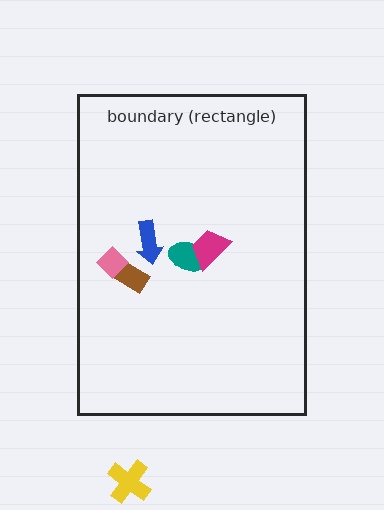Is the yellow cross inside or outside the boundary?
Outside.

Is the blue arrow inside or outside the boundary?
Inside.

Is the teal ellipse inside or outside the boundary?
Inside.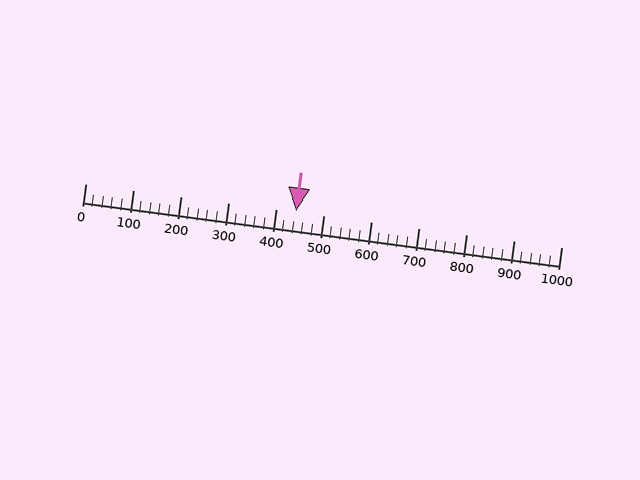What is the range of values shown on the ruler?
The ruler shows values from 0 to 1000.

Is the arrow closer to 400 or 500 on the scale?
The arrow is closer to 400.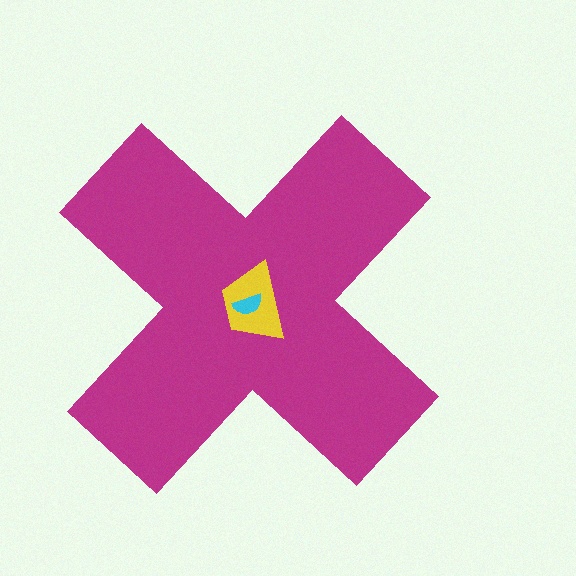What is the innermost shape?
The cyan semicircle.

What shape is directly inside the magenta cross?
The yellow trapezoid.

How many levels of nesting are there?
3.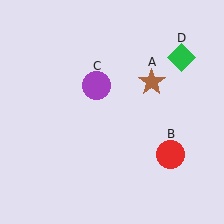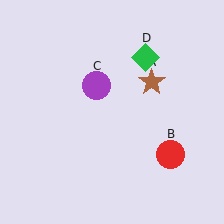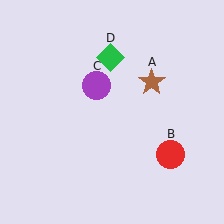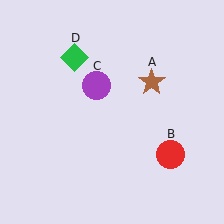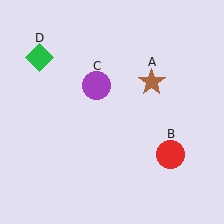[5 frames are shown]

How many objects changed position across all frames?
1 object changed position: green diamond (object D).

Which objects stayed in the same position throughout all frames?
Brown star (object A) and red circle (object B) and purple circle (object C) remained stationary.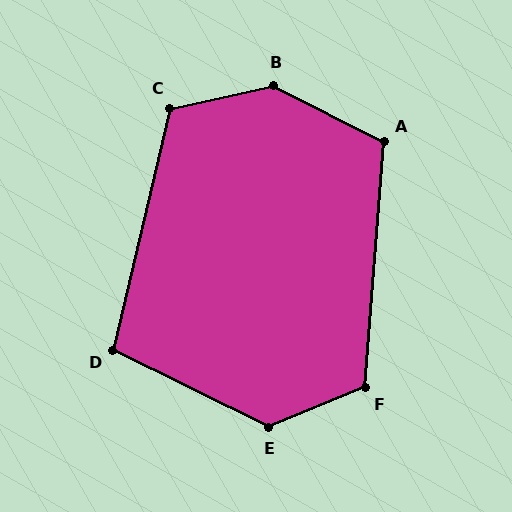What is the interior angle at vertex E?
Approximately 132 degrees (obtuse).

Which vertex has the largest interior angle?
B, at approximately 141 degrees.